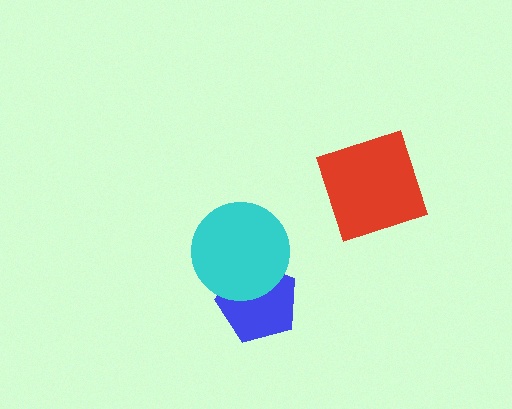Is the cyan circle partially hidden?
No, no other shape covers it.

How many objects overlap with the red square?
0 objects overlap with the red square.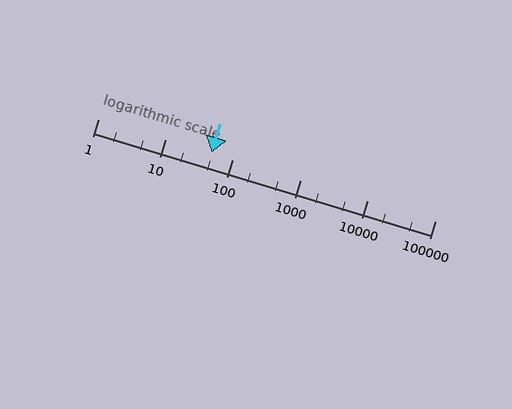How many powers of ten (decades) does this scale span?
The scale spans 5 decades, from 1 to 100000.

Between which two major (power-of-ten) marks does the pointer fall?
The pointer is between 10 and 100.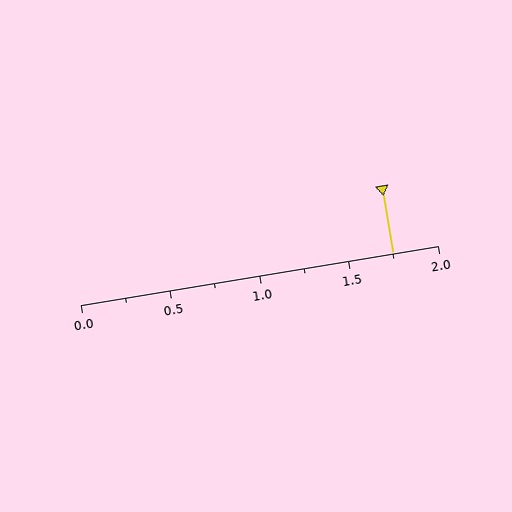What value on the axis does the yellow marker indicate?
The marker indicates approximately 1.75.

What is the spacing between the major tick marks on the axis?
The major ticks are spaced 0.5 apart.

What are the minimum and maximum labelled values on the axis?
The axis runs from 0.0 to 2.0.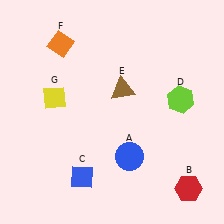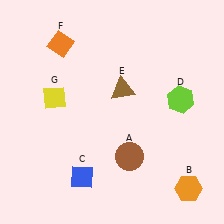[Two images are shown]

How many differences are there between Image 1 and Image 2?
There are 2 differences between the two images.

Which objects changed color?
A changed from blue to brown. B changed from red to orange.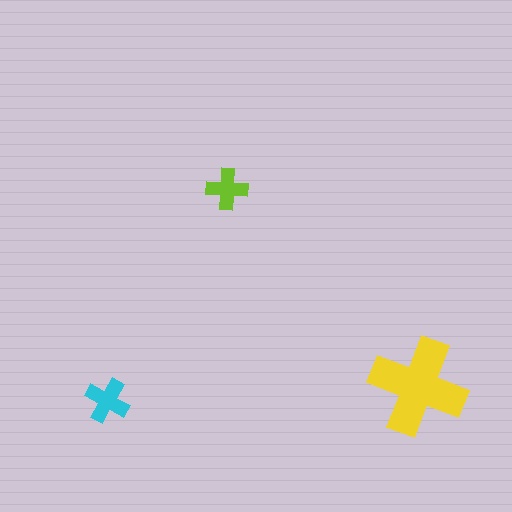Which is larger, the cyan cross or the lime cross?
The cyan one.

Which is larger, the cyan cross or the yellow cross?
The yellow one.